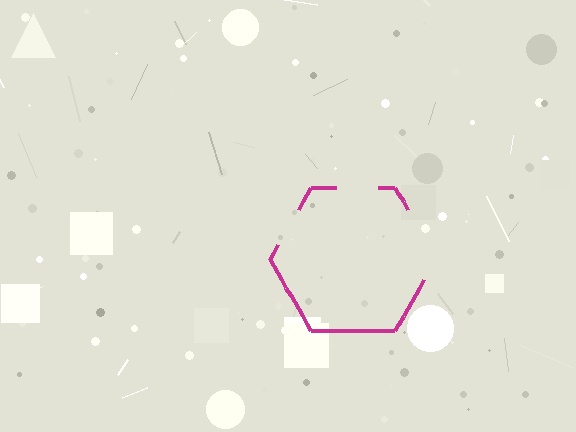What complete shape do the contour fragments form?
The contour fragments form a hexagon.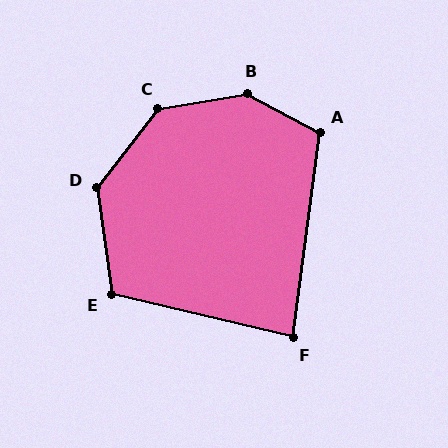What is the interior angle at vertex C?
Approximately 138 degrees (obtuse).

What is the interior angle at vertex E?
Approximately 111 degrees (obtuse).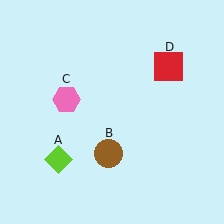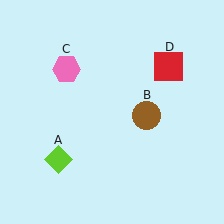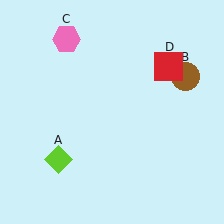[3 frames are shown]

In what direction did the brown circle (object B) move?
The brown circle (object B) moved up and to the right.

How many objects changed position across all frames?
2 objects changed position: brown circle (object B), pink hexagon (object C).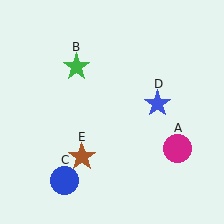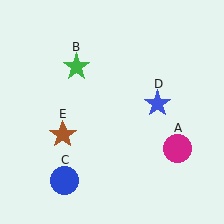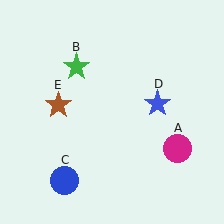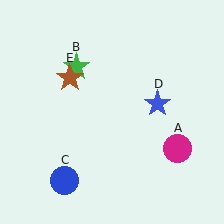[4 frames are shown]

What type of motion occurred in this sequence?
The brown star (object E) rotated clockwise around the center of the scene.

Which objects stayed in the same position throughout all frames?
Magenta circle (object A) and green star (object B) and blue circle (object C) and blue star (object D) remained stationary.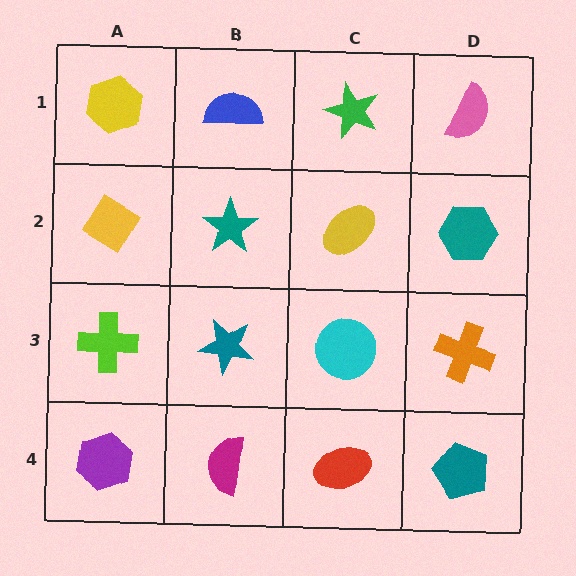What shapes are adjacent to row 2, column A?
A yellow hexagon (row 1, column A), a lime cross (row 3, column A), a teal star (row 2, column B).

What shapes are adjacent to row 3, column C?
A yellow ellipse (row 2, column C), a red ellipse (row 4, column C), a teal star (row 3, column B), an orange cross (row 3, column D).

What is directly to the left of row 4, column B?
A purple hexagon.